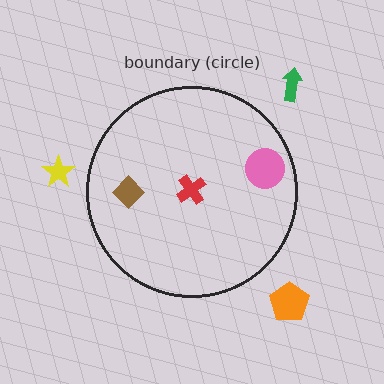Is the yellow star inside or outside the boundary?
Outside.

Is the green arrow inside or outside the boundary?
Outside.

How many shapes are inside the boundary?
3 inside, 3 outside.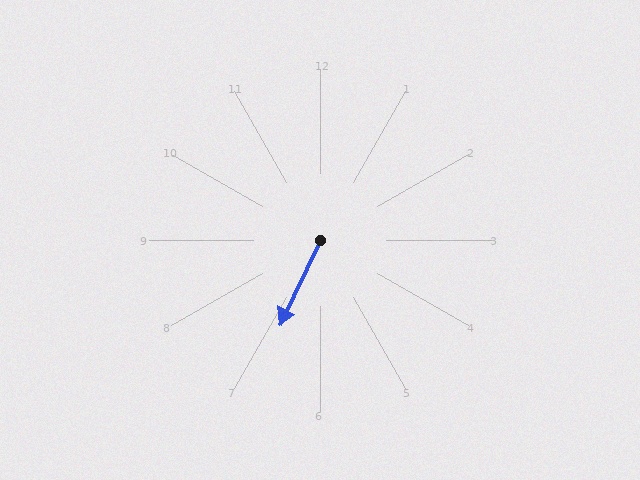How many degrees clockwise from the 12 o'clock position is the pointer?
Approximately 206 degrees.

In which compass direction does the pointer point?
Southwest.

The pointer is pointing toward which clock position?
Roughly 7 o'clock.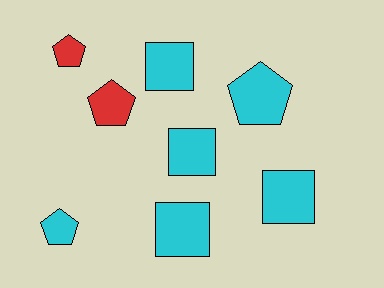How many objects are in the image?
There are 8 objects.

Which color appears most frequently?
Cyan, with 6 objects.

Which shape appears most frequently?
Pentagon, with 4 objects.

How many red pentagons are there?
There are 2 red pentagons.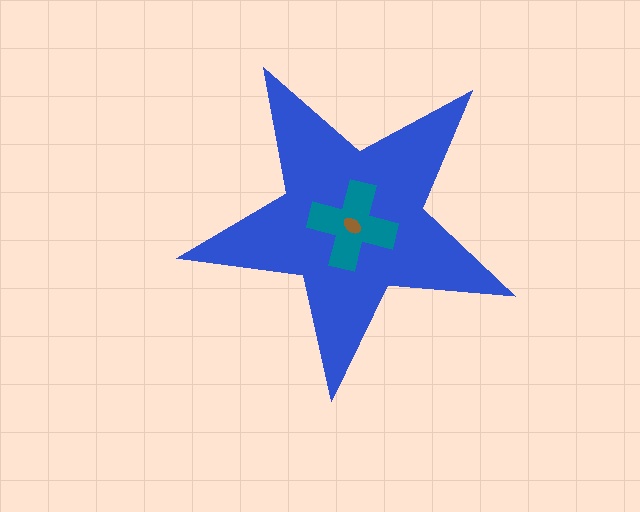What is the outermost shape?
The blue star.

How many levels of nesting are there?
3.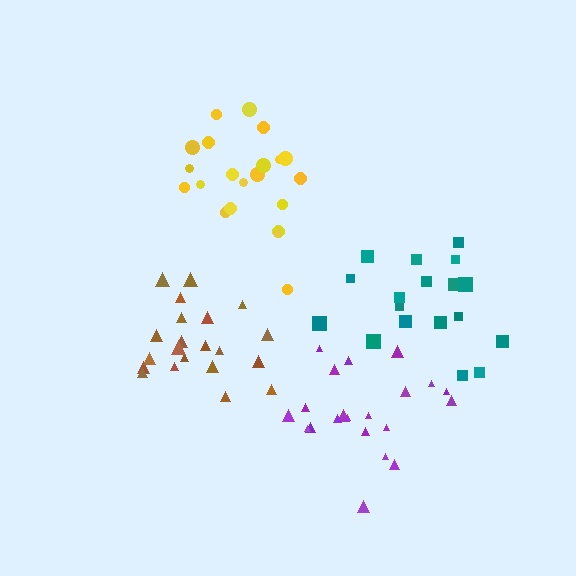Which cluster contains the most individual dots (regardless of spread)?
Brown (21).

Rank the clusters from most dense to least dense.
brown, yellow, purple, teal.